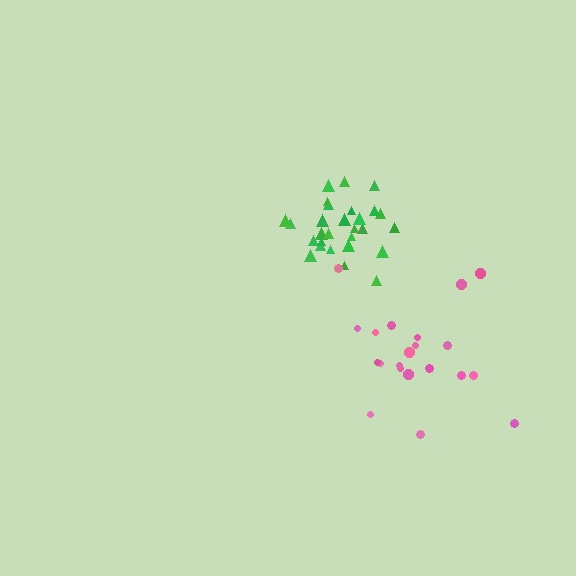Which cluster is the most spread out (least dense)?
Pink.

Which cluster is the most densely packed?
Green.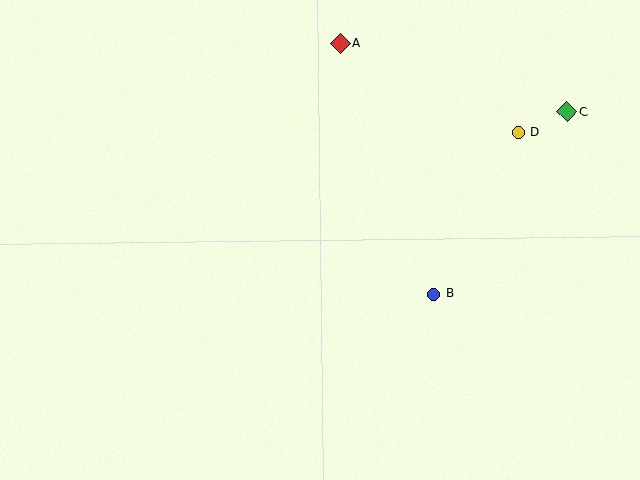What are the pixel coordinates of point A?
Point A is at (340, 43).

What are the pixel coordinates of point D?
Point D is at (518, 132).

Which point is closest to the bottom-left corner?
Point B is closest to the bottom-left corner.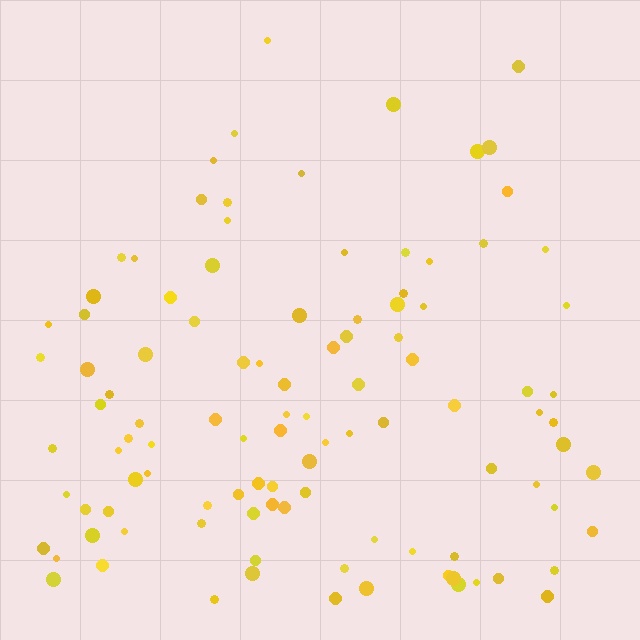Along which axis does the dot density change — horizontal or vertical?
Vertical.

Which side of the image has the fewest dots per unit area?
The top.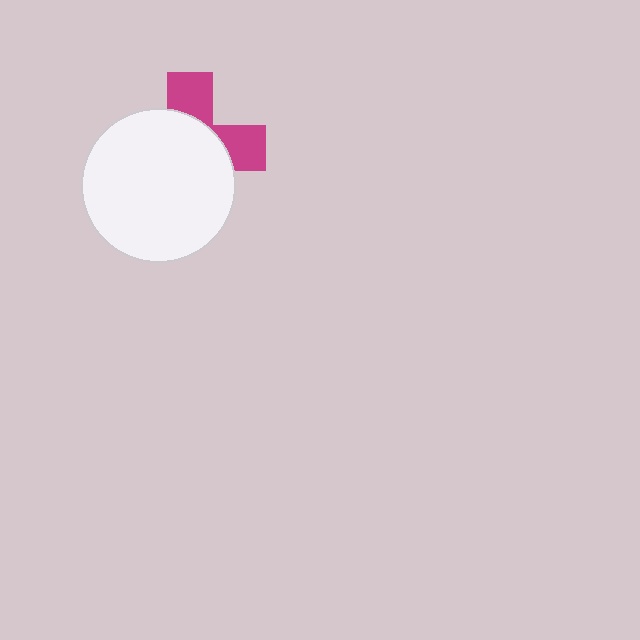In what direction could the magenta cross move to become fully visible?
The magenta cross could move toward the upper-right. That would shift it out from behind the white circle entirely.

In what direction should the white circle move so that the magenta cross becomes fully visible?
The white circle should move toward the lower-left. That is the shortest direction to clear the overlap and leave the magenta cross fully visible.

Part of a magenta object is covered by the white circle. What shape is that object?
It is a cross.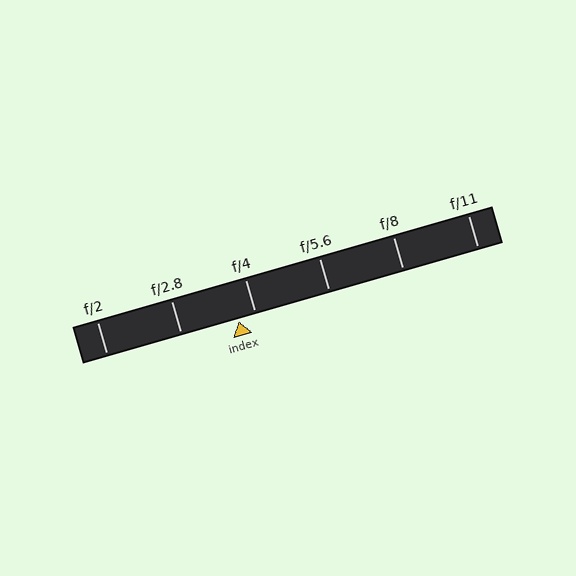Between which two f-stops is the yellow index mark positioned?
The index mark is between f/2.8 and f/4.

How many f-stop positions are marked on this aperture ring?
There are 6 f-stop positions marked.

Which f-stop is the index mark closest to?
The index mark is closest to f/4.